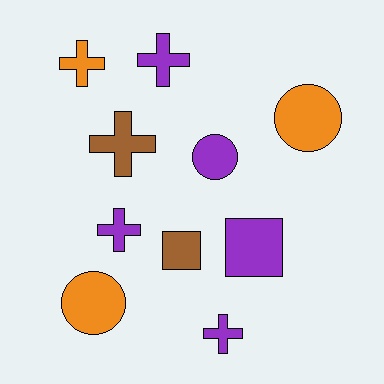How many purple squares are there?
There is 1 purple square.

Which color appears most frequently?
Purple, with 5 objects.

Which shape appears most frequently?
Cross, with 5 objects.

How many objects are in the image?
There are 10 objects.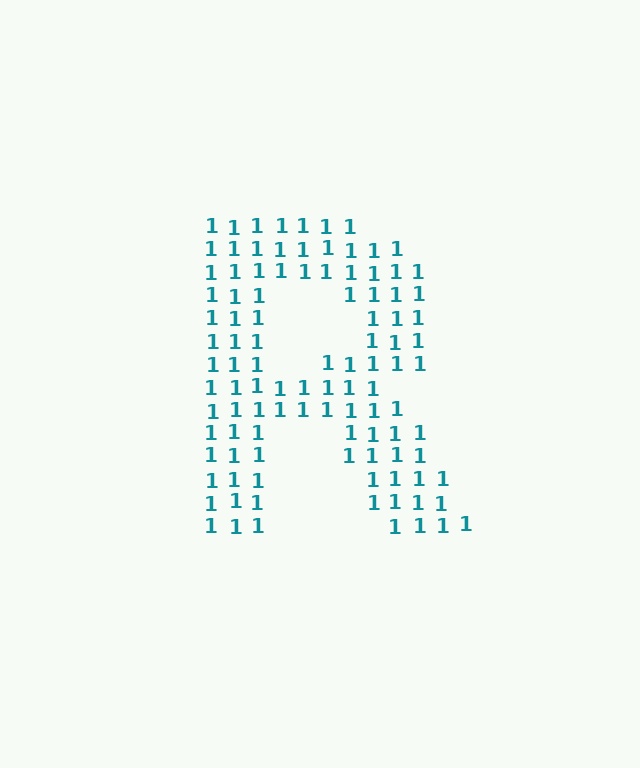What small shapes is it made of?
It is made of small digit 1's.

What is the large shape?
The large shape is the letter R.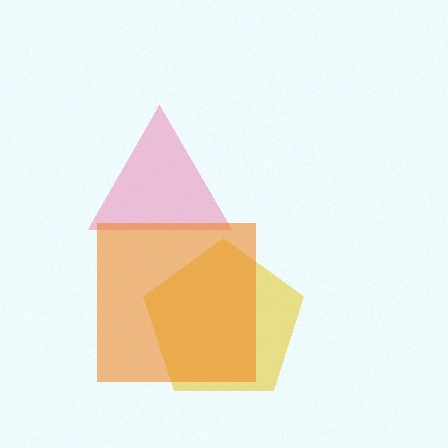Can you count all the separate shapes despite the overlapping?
Yes, there are 3 separate shapes.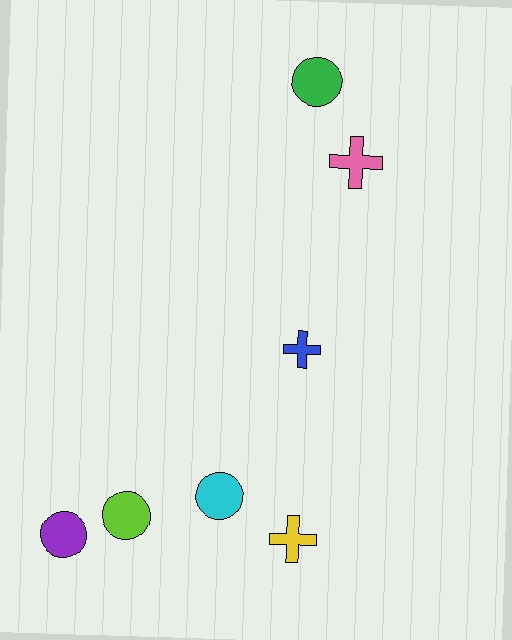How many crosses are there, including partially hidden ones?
There are 3 crosses.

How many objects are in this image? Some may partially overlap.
There are 7 objects.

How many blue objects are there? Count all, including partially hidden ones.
There is 1 blue object.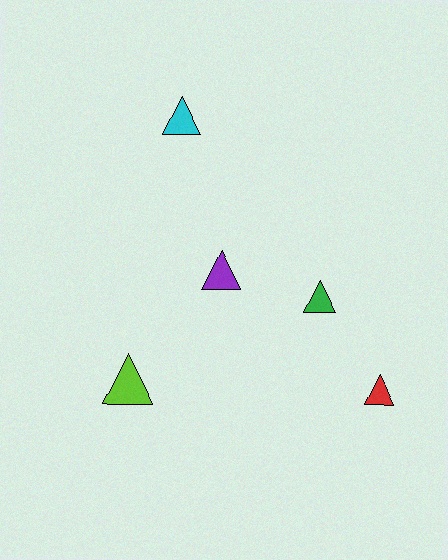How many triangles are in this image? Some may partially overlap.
There are 5 triangles.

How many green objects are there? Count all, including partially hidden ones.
There is 1 green object.